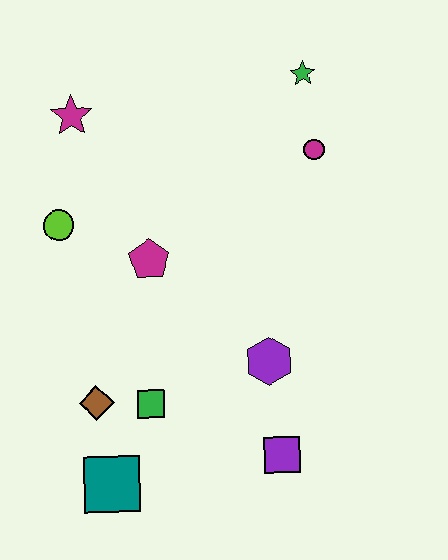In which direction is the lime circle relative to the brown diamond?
The lime circle is above the brown diamond.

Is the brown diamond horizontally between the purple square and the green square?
No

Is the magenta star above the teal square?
Yes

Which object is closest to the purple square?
The purple hexagon is closest to the purple square.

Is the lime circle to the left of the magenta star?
Yes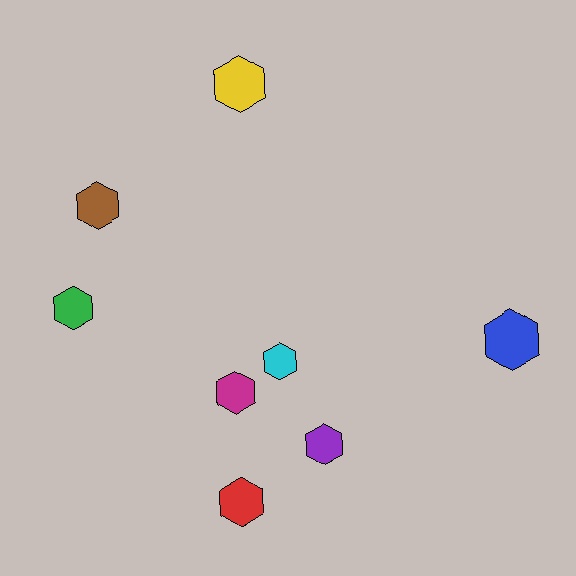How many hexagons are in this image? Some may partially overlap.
There are 8 hexagons.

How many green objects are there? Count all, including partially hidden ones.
There is 1 green object.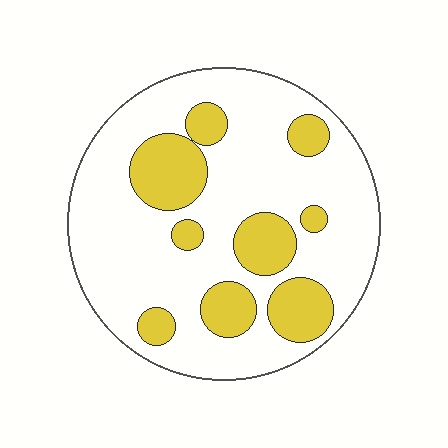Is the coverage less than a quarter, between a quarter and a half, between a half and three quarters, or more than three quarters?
Between a quarter and a half.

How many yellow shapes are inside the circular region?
9.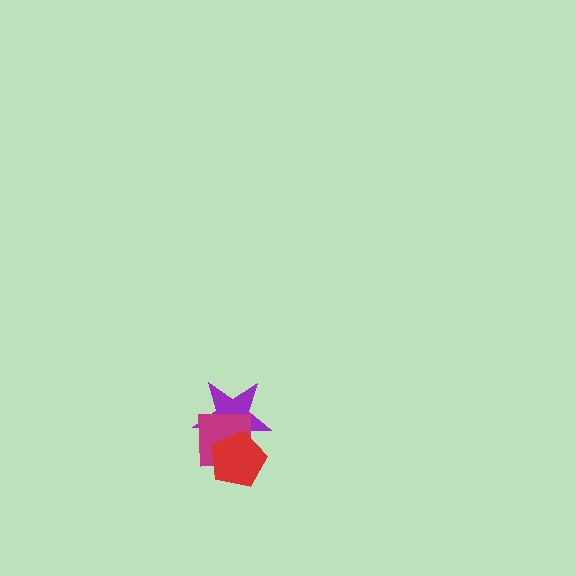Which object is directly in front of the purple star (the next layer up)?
The magenta square is directly in front of the purple star.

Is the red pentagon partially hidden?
No, no other shape covers it.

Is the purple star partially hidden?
Yes, it is partially covered by another shape.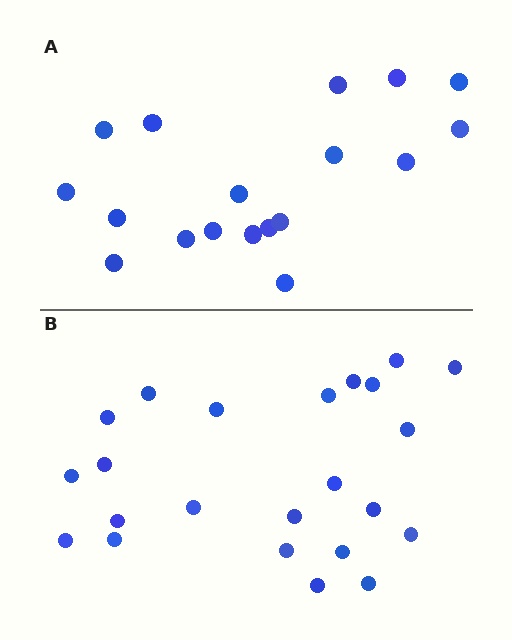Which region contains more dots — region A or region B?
Region B (the bottom region) has more dots.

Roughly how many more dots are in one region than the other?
Region B has about 5 more dots than region A.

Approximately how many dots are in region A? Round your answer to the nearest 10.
About 20 dots. (The exact count is 18, which rounds to 20.)